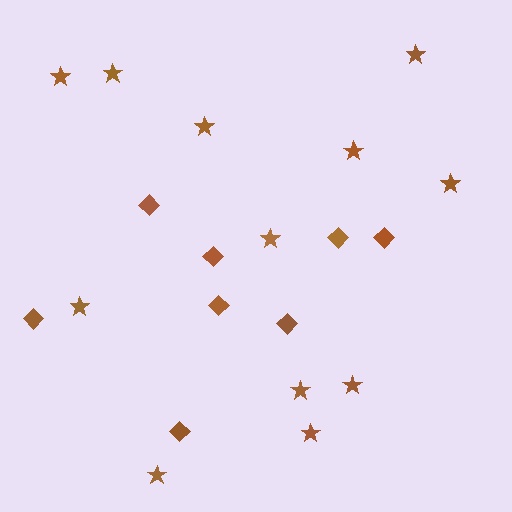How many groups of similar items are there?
There are 2 groups: one group of diamonds (8) and one group of stars (12).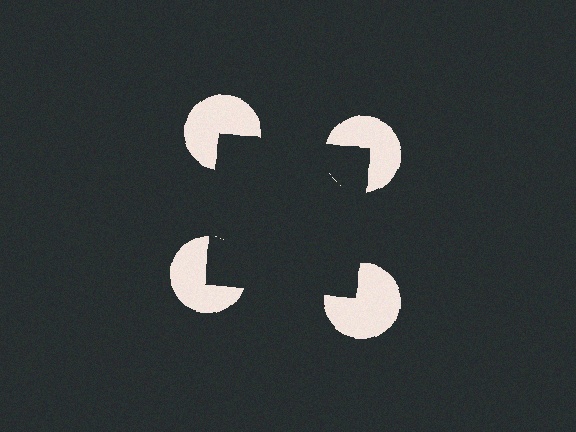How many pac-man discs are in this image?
There are 4 — one at each vertex of the illusory square.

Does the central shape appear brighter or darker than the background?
It typically appears slightly darker than the background, even though no actual brightness change is drawn.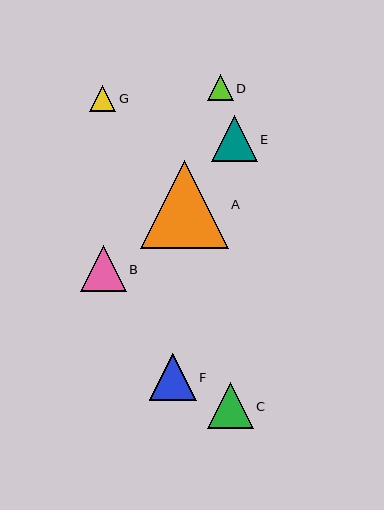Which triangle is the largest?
Triangle A is the largest with a size of approximately 88 pixels.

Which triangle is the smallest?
Triangle D is the smallest with a size of approximately 26 pixels.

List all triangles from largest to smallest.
From largest to smallest: A, F, E, C, B, G, D.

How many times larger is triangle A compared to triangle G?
Triangle A is approximately 3.4 times the size of triangle G.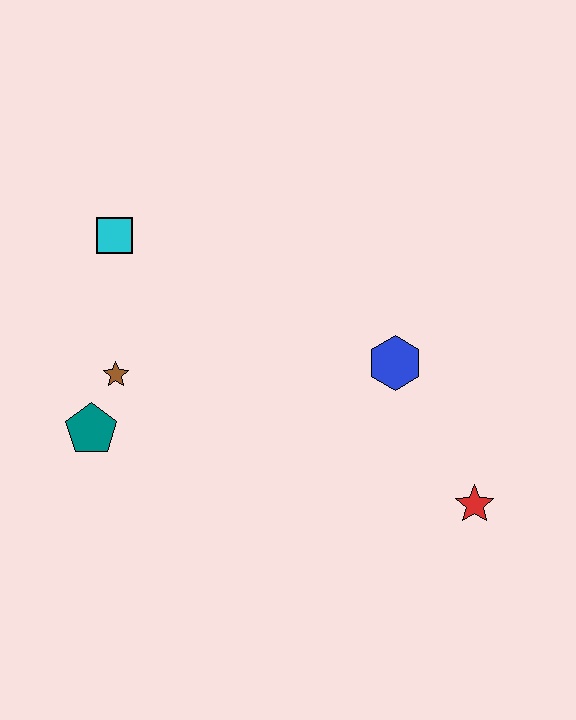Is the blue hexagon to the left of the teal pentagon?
No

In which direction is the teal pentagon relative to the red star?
The teal pentagon is to the left of the red star.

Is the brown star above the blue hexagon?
No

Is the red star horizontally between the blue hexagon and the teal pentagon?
No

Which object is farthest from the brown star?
The red star is farthest from the brown star.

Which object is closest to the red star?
The blue hexagon is closest to the red star.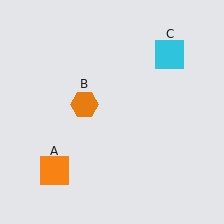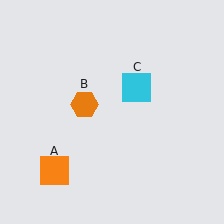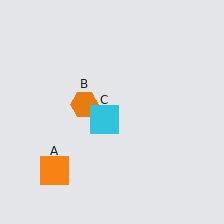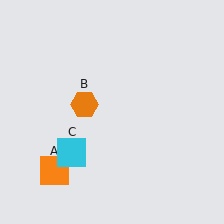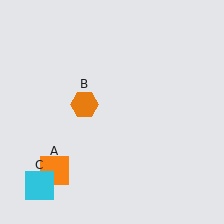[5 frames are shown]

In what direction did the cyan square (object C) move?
The cyan square (object C) moved down and to the left.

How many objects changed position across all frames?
1 object changed position: cyan square (object C).